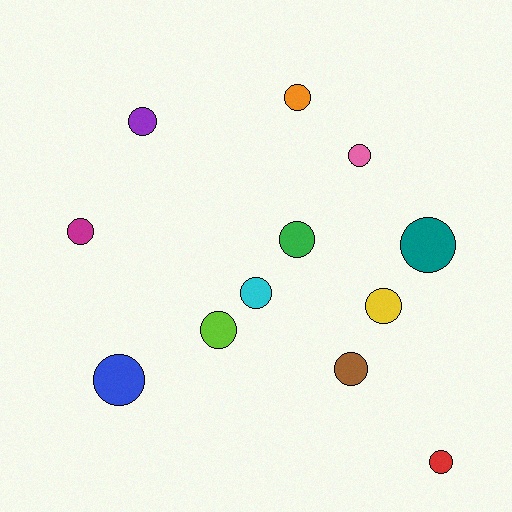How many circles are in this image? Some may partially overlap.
There are 12 circles.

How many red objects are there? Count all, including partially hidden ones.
There is 1 red object.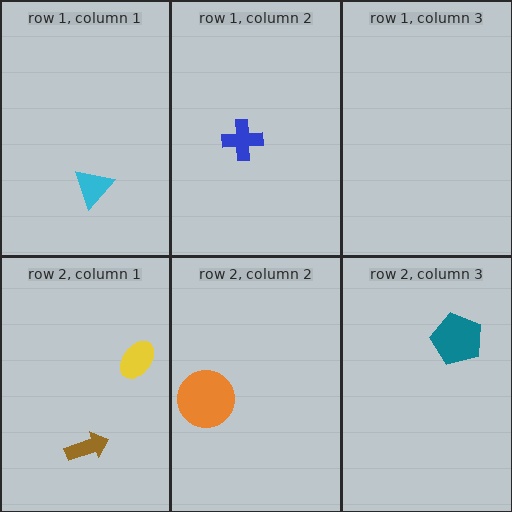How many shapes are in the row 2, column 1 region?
2.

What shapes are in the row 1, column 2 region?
The blue cross.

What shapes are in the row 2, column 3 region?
The teal pentagon.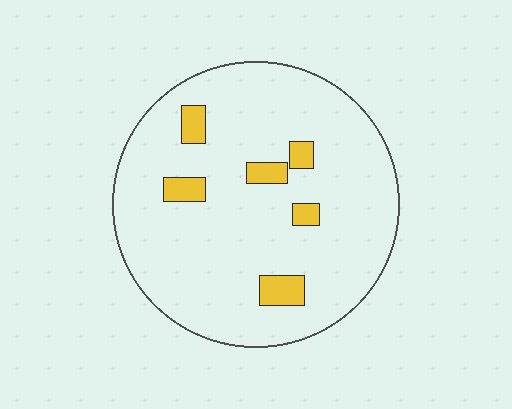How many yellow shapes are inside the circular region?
6.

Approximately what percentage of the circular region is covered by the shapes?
Approximately 10%.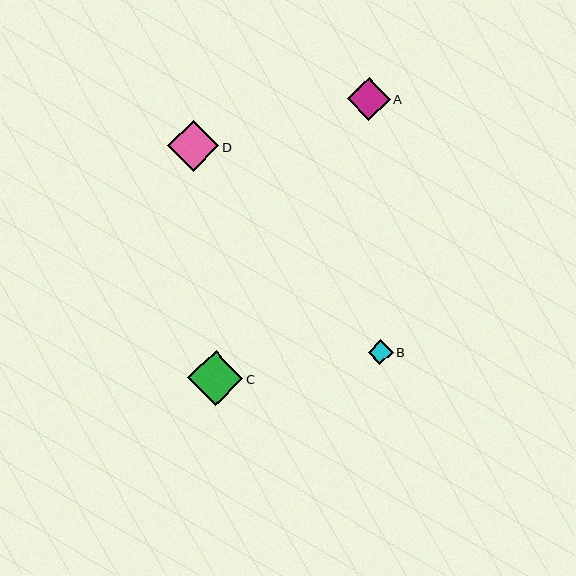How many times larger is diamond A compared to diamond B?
Diamond A is approximately 1.7 times the size of diamond B.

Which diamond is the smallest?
Diamond B is the smallest with a size of approximately 25 pixels.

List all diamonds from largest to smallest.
From largest to smallest: C, D, A, B.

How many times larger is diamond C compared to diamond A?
Diamond C is approximately 1.3 times the size of diamond A.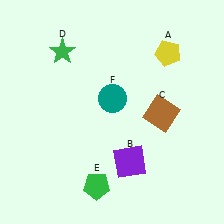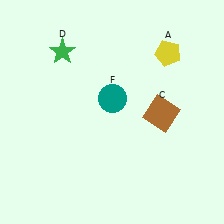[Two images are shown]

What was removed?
The green pentagon (E), the purple square (B) were removed in Image 2.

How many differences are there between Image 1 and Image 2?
There are 2 differences between the two images.